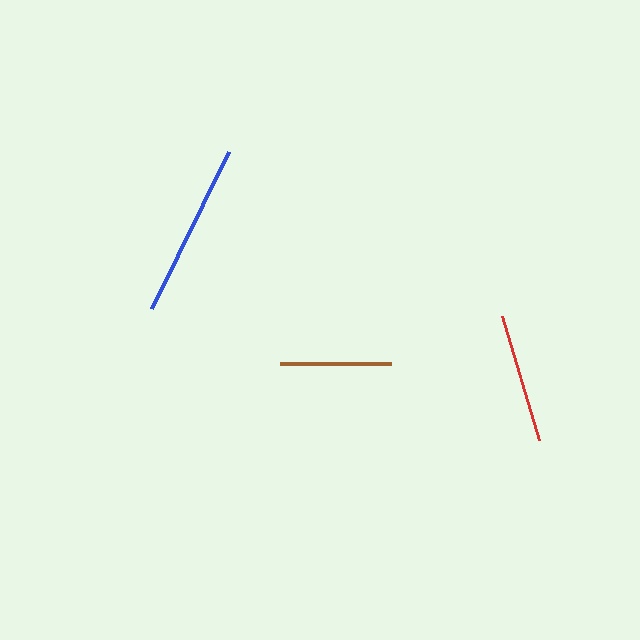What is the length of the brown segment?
The brown segment is approximately 111 pixels long.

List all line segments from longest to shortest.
From longest to shortest: blue, red, brown.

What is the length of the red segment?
The red segment is approximately 129 pixels long.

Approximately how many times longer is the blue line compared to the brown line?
The blue line is approximately 1.6 times the length of the brown line.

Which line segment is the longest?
The blue line is the longest at approximately 175 pixels.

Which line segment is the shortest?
The brown line is the shortest at approximately 111 pixels.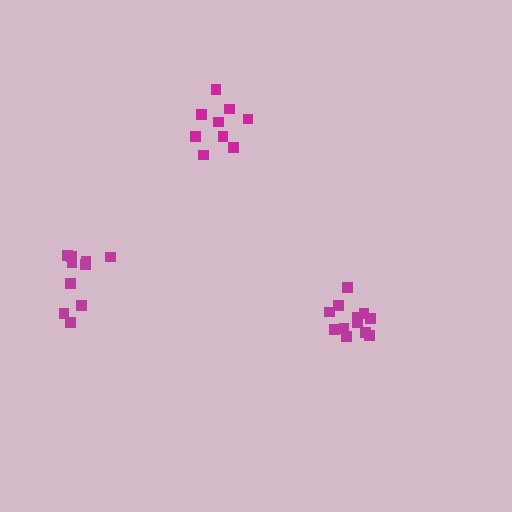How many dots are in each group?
Group 1: 12 dots, Group 2: 9 dots, Group 3: 10 dots (31 total).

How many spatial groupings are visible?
There are 3 spatial groupings.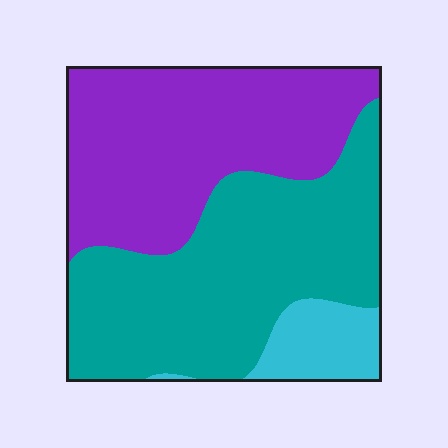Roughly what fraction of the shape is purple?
Purple takes up between a quarter and a half of the shape.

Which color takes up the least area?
Cyan, at roughly 10%.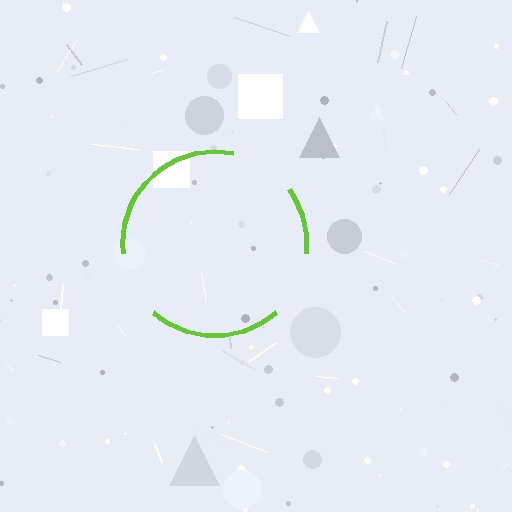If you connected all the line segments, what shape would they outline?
They would outline a circle.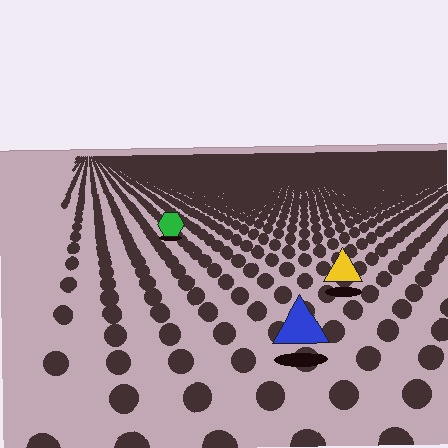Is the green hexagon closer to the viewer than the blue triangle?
No. The blue triangle is closer — you can tell from the texture gradient: the ground texture is coarser near it.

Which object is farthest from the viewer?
The green hexagon is farthest from the viewer. It appears smaller and the ground texture around it is denser.